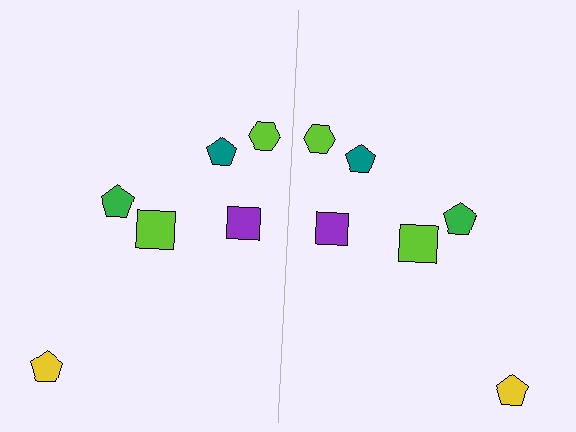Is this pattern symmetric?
Yes, this pattern has bilateral (reflection) symmetry.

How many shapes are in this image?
There are 12 shapes in this image.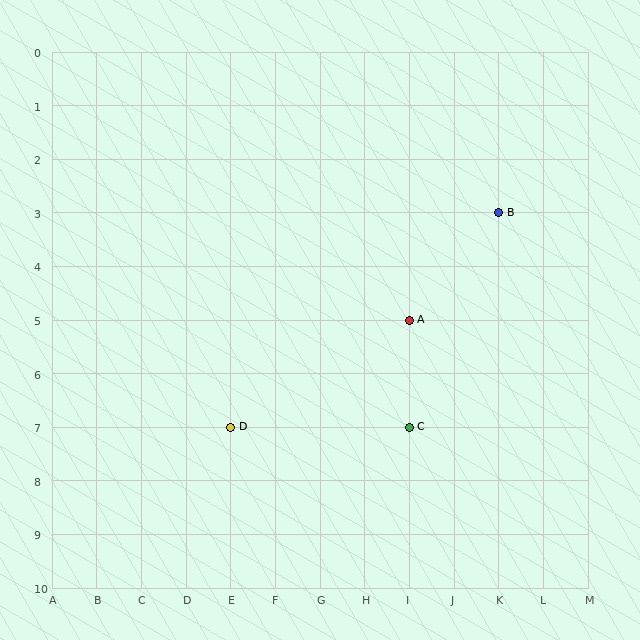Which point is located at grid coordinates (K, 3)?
Point B is at (K, 3).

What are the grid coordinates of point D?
Point D is at grid coordinates (E, 7).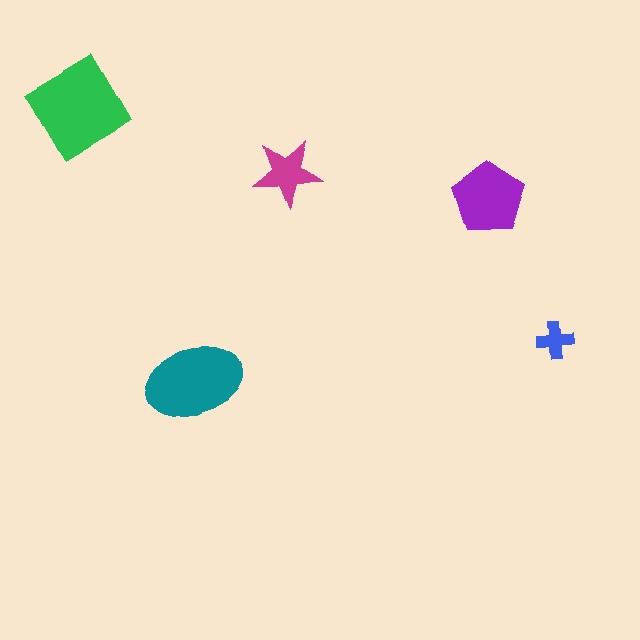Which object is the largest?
The green diamond.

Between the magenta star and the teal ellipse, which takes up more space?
The teal ellipse.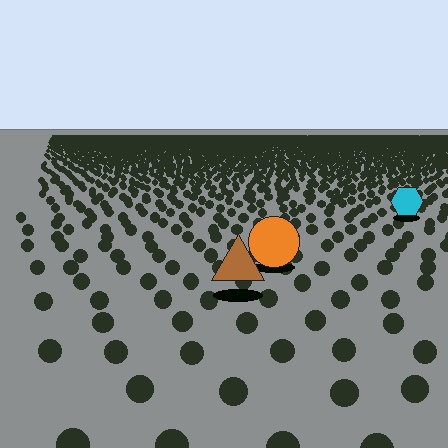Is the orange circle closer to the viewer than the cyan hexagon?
Yes. The orange circle is closer — you can tell from the texture gradient: the ground texture is coarser near it.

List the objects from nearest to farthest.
From nearest to farthest: the brown triangle, the orange circle, the cyan hexagon.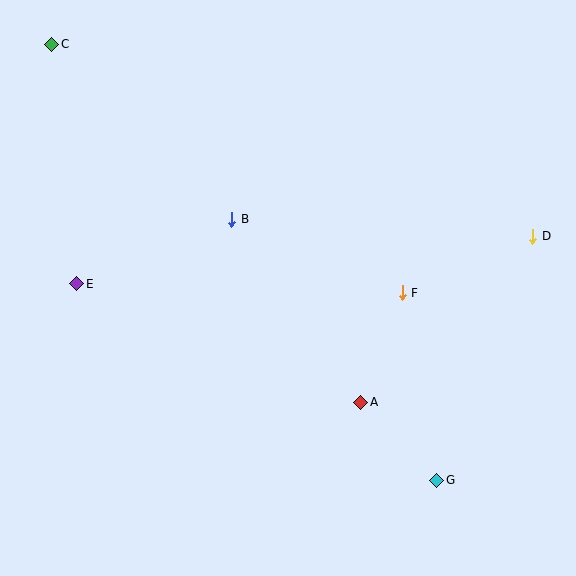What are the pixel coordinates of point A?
Point A is at (360, 402).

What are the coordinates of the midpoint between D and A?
The midpoint between D and A is at (447, 319).